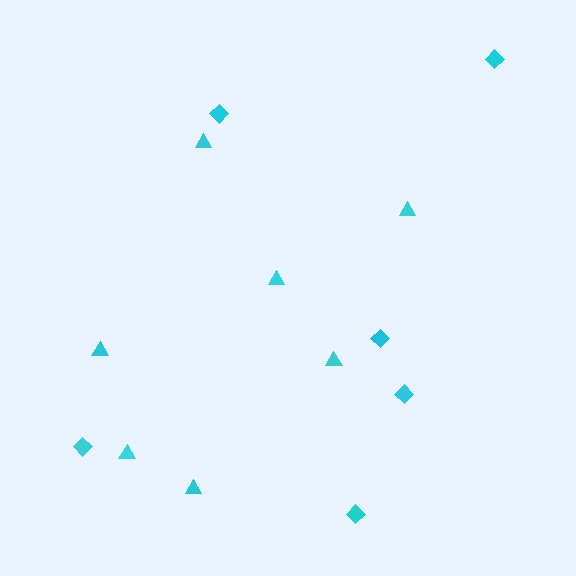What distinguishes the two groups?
There are 2 groups: one group of diamonds (6) and one group of triangles (7).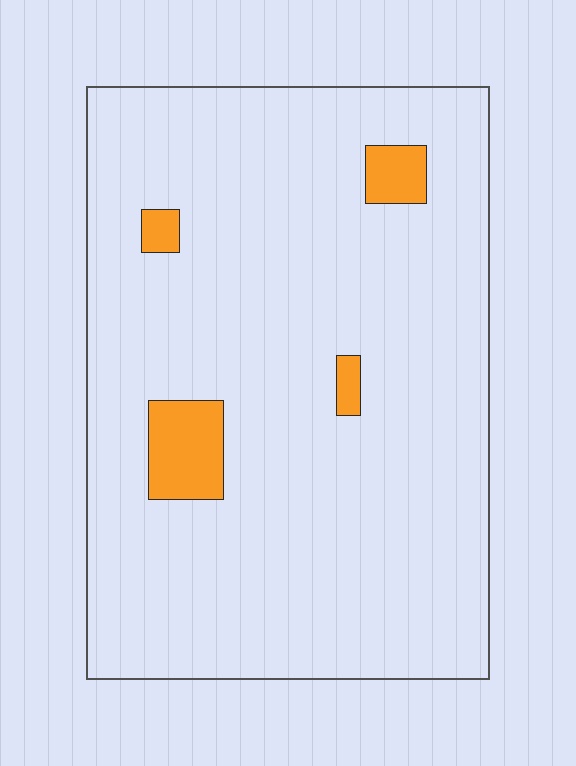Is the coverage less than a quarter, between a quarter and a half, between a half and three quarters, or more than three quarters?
Less than a quarter.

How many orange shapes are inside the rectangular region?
4.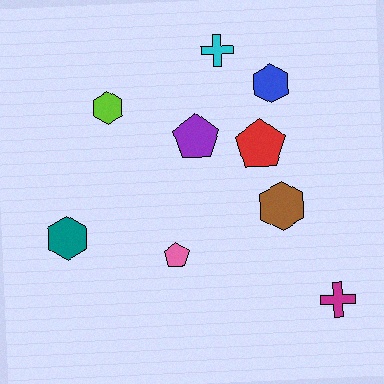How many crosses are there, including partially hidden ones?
There are 2 crosses.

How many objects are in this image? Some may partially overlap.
There are 9 objects.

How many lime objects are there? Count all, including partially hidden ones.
There is 1 lime object.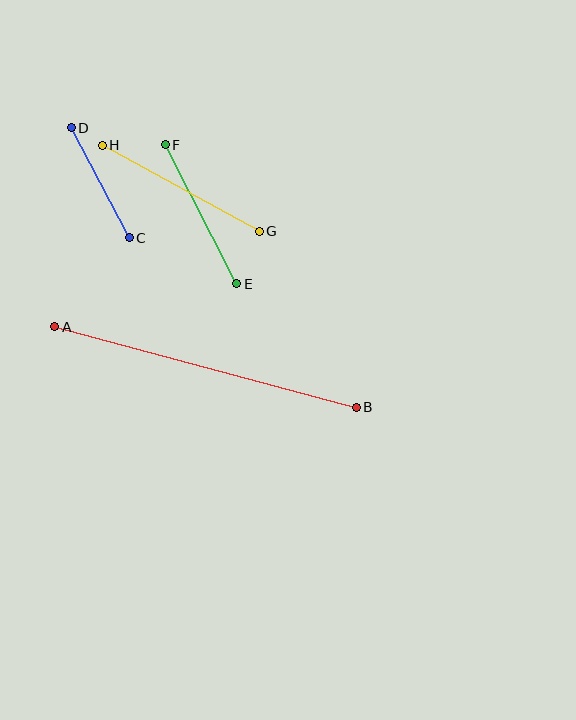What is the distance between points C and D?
The distance is approximately 124 pixels.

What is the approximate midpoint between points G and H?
The midpoint is at approximately (181, 188) pixels.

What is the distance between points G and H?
The distance is approximately 179 pixels.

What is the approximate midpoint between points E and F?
The midpoint is at approximately (201, 214) pixels.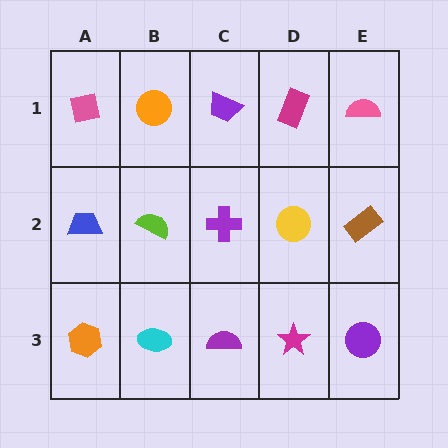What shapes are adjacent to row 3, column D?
A yellow circle (row 2, column D), a purple semicircle (row 3, column C), a purple circle (row 3, column E).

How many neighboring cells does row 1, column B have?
3.